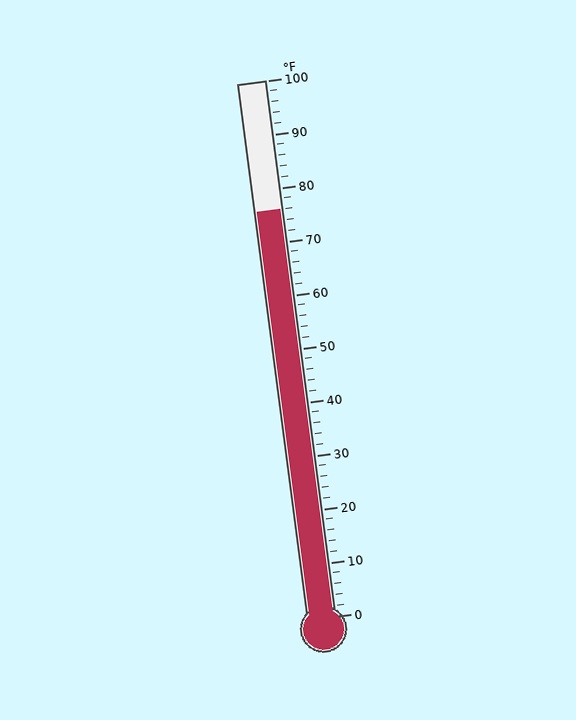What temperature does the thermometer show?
The thermometer shows approximately 76°F.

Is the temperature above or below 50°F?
The temperature is above 50°F.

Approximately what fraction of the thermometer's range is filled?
The thermometer is filled to approximately 75% of its range.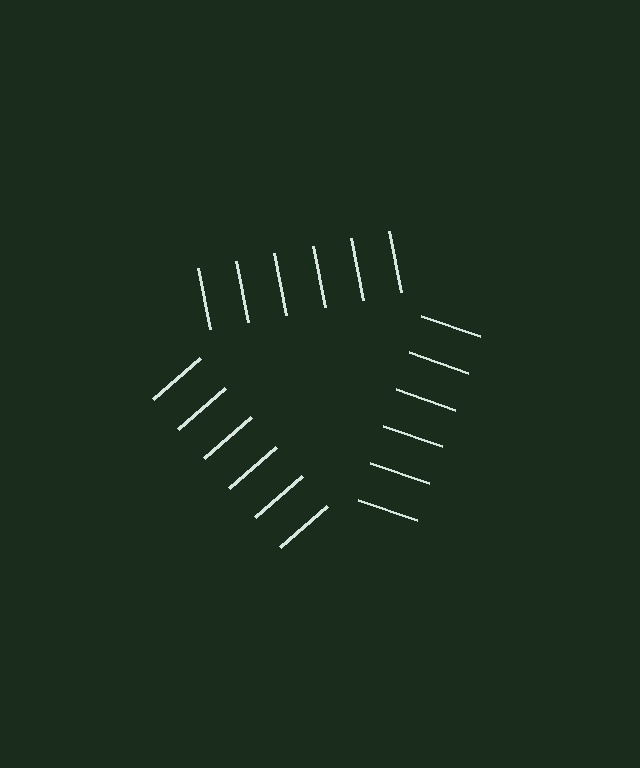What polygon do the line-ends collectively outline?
An illusory triangle — the line segments terminate on its edges but no continuous stroke is drawn.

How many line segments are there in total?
18 — 6 along each of the 3 edges.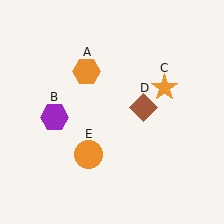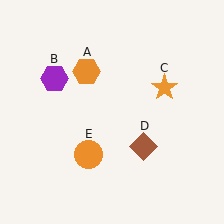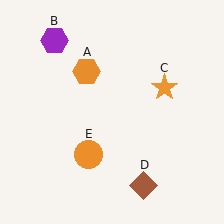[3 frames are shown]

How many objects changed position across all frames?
2 objects changed position: purple hexagon (object B), brown diamond (object D).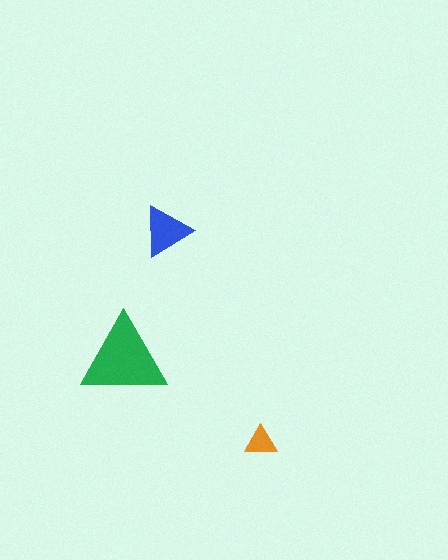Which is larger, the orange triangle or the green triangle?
The green one.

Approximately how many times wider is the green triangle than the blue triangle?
About 1.5 times wider.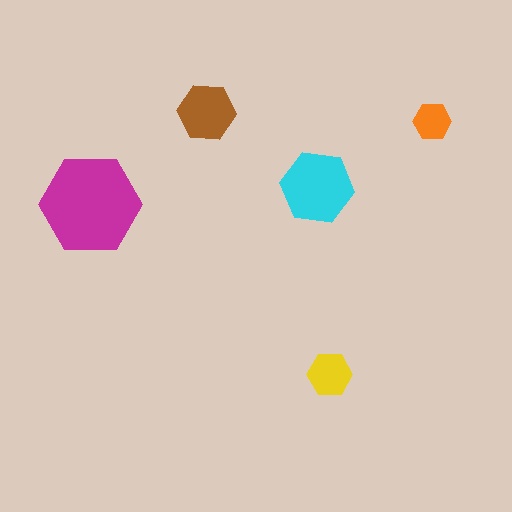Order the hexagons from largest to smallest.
the magenta one, the cyan one, the brown one, the yellow one, the orange one.